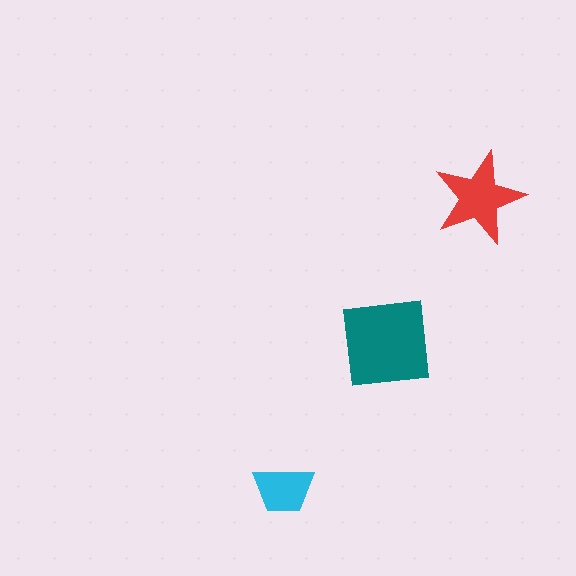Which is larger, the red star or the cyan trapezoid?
The red star.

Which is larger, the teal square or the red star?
The teal square.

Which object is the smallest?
The cyan trapezoid.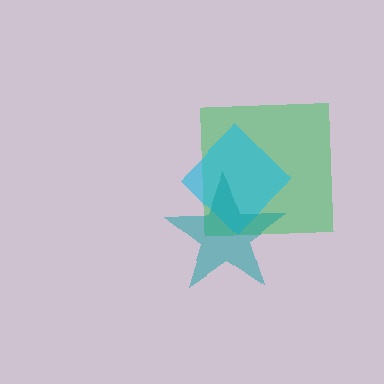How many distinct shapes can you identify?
There are 3 distinct shapes: a green square, a cyan diamond, a teal star.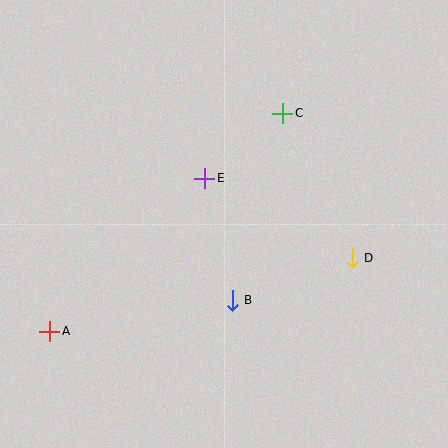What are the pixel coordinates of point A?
Point A is at (50, 331).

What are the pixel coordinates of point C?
Point C is at (283, 113).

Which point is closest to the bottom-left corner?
Point A is closest to the bottom-left corner.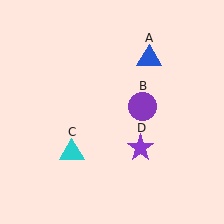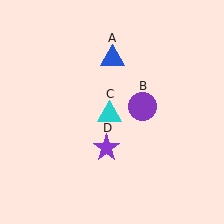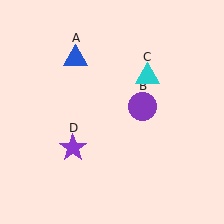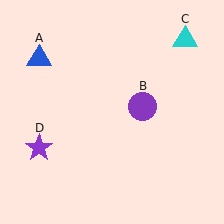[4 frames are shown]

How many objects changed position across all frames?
3 objects changed position: blue triangle (object A), cyan triangle (object C), purple star (object D).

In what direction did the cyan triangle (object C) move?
The cyan triangle (object C) moved up and to the right.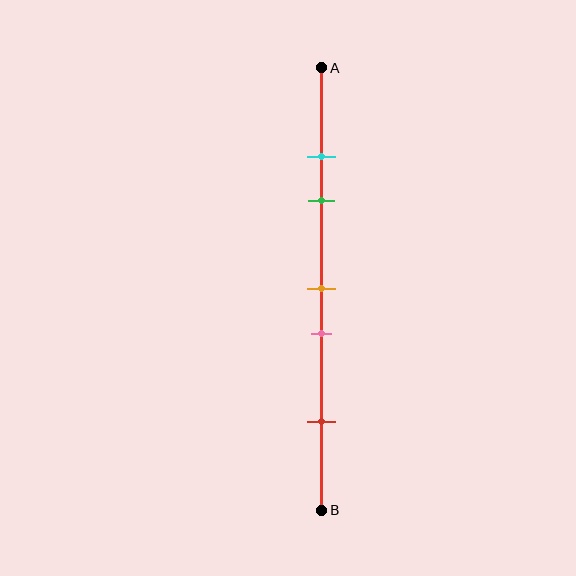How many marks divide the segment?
There are 5 marks dividing the segment.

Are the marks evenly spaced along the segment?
No, the marks are not evenly spaced.